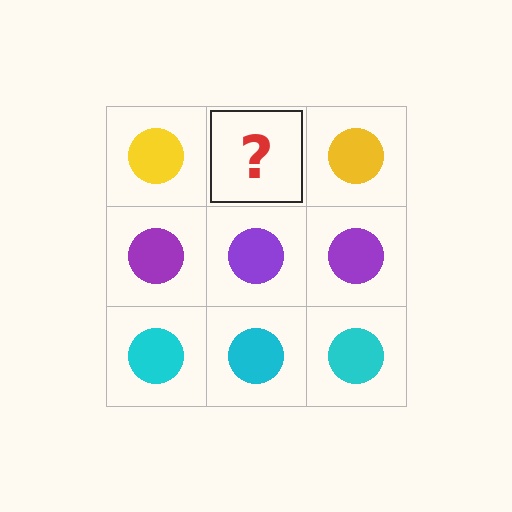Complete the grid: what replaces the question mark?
The question mark should be replaced with a yellow circle.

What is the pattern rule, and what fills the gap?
The rule is that each row has a consistent color. The gap should be filled with a yellow circle.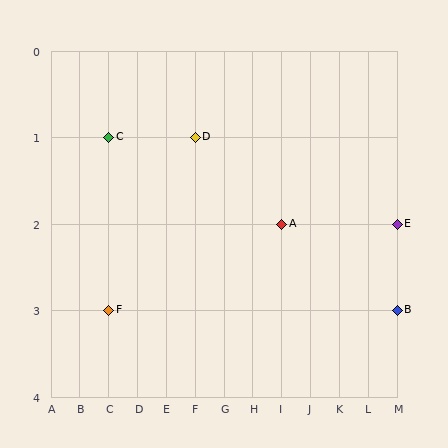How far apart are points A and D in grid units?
Points A and D are 3 columns and 1 row apart (about 3.2 grid units diagonally).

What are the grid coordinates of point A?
Point A is at grid coordinates (I, 2).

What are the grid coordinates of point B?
Point B is at grid coordinates (M, 3).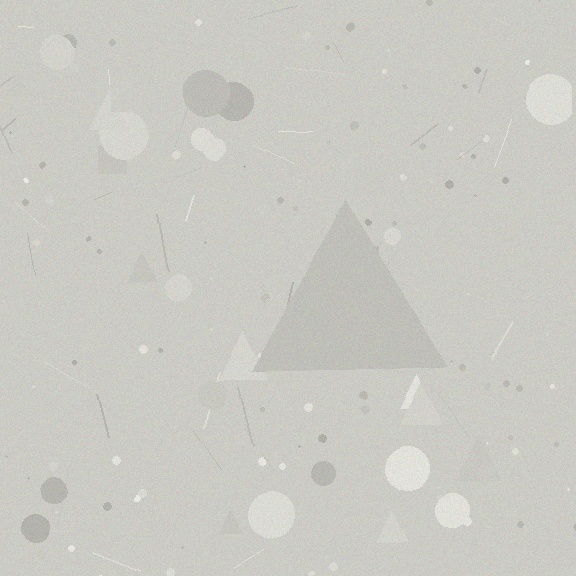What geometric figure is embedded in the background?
A triangle is embedded in the background.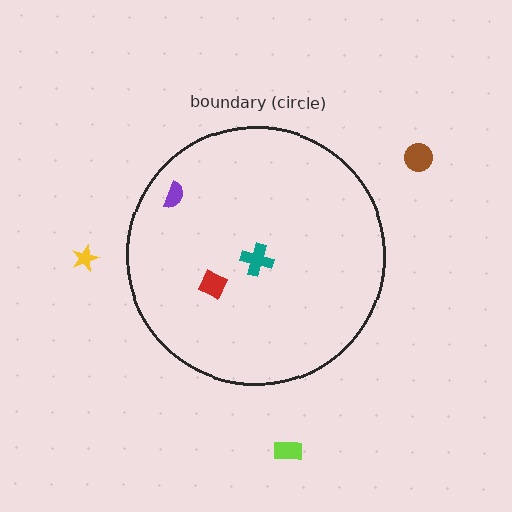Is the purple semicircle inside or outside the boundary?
Inside.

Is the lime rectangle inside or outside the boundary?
Outside.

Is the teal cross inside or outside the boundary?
Inside.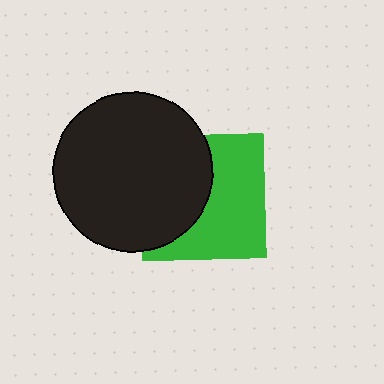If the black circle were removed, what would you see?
You would see the complete green square.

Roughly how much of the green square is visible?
About half of it is visible (roughly 55%).